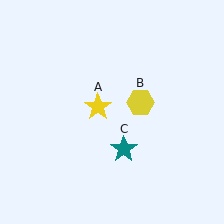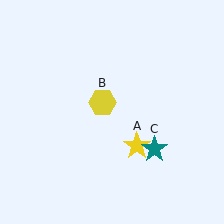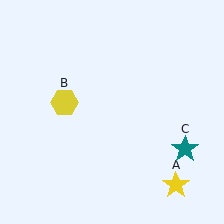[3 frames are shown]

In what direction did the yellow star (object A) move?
The yellow star (object A) moved down and to the right.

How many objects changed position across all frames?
3 objects changed position: yellow star (object A), yellow hexagon (object B), teal star (object C).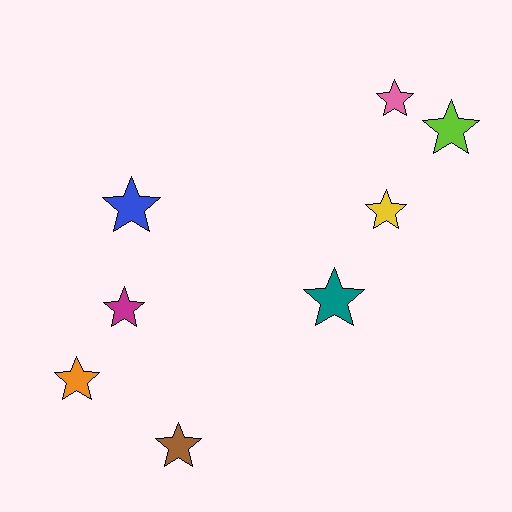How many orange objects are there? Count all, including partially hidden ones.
There is 1 orange object.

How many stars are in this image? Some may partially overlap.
There are 8 stars.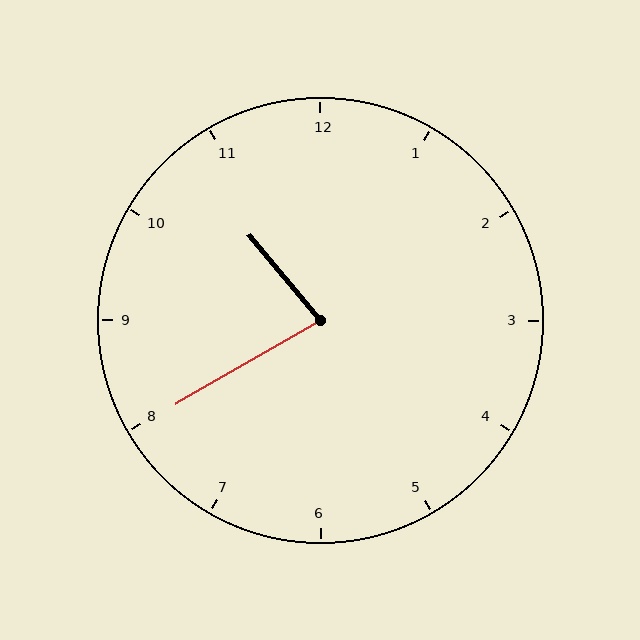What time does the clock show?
10:40.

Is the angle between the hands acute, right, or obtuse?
It is acute.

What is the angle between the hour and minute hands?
Approximately 80 degrees.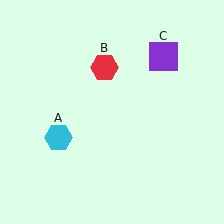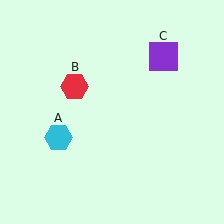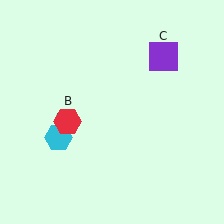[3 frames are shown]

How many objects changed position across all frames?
1 object changed position: red hexagon (object B).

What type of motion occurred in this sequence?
The red hexagon (object B) rotated counterclockwise around the center of the scene.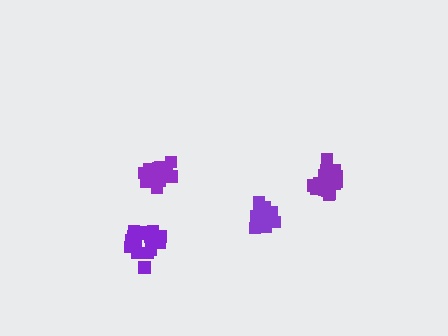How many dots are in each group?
Group 1: 18 dots, Group 2: 13 dots, Group 3: 17 dots, Group 4: 15 dots (63 total).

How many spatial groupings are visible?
There are 4 spatial groupings.